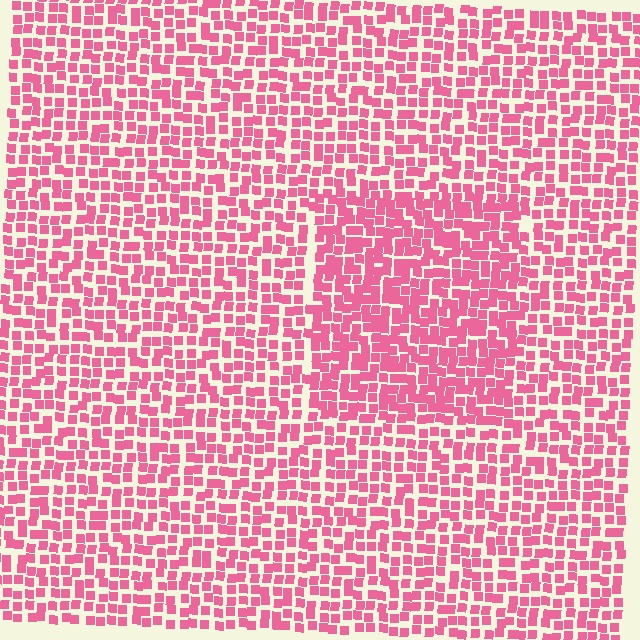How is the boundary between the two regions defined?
The boundary is defined by a change in element density (approximately 1.4x ratio). All elements are the same color, size, and shape.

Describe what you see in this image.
The image contains small pink elements arranged at two different densities. A rectangle-shaped region is visible where the elements are more densely packed than the surrounding area.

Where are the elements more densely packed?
The elements are more densely packed inside the rectangle boundary.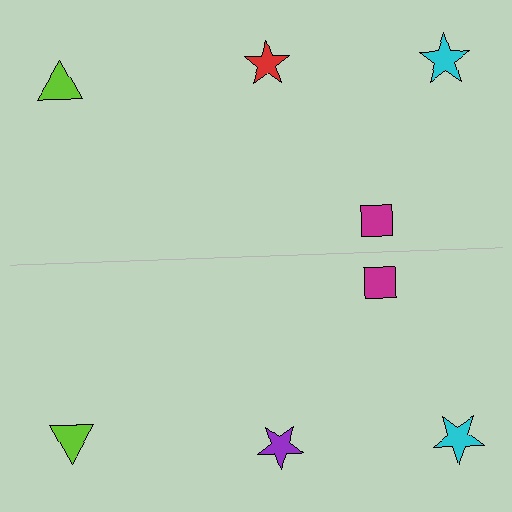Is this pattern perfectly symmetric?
No, the pattern is not perfectly symmetric. The purple star on the bottom side breaks the symmetry — its mirror counterpart is red.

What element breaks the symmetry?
The purple star on the bottom side breaks the symmetry — its mirror counterpart is red.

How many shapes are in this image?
There are 8 shapes in this image.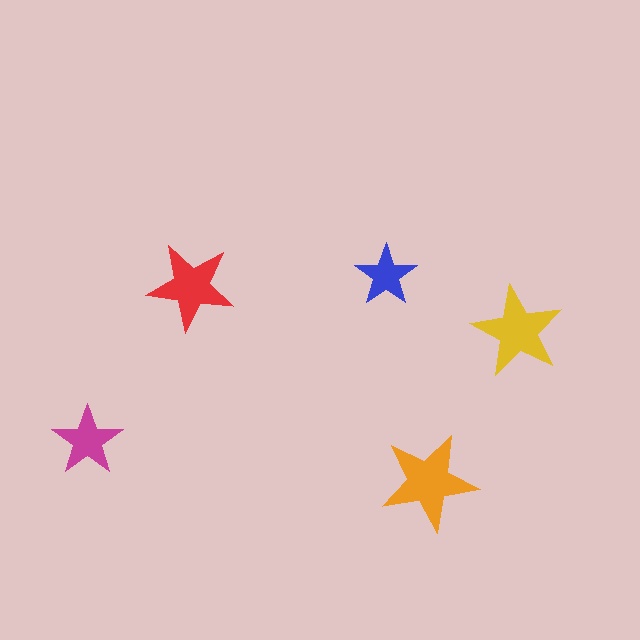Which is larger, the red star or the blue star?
The red one.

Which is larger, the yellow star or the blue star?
The yellow one.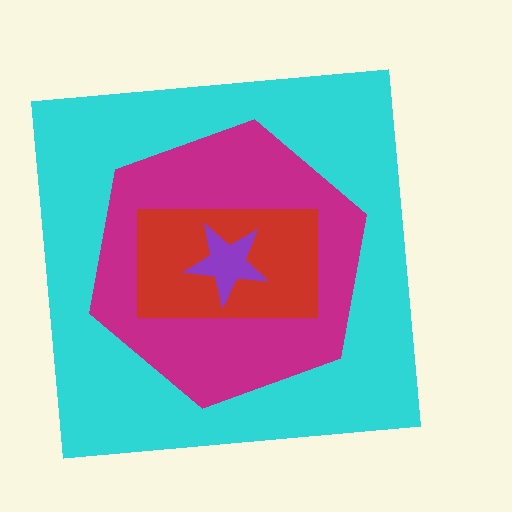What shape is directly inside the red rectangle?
The purple star.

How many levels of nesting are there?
4.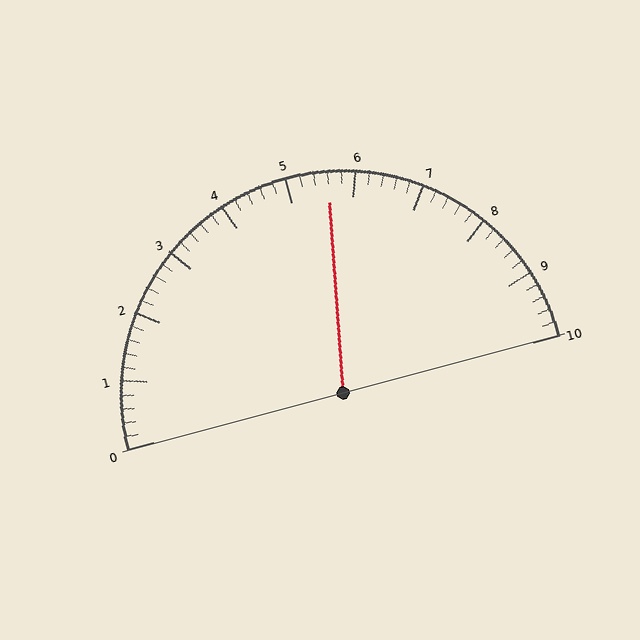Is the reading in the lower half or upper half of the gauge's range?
The reading is in the upper half of the range (0 to 10).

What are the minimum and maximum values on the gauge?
The gauge ranges from 0 to 10.